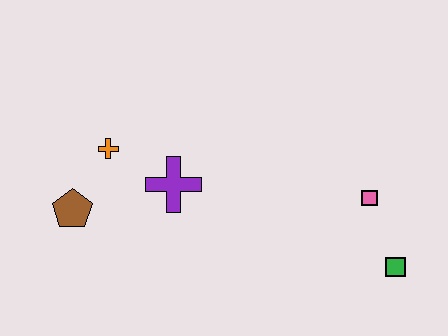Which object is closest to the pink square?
The green square is closest to the pink square.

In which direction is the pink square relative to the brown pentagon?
The pink square is to the right of the brown pentagon.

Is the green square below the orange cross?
Yes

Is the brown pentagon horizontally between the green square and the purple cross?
No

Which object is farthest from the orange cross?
The green square is farthest from the orange cross.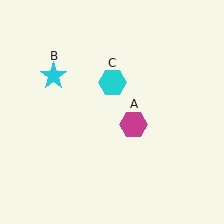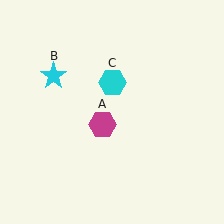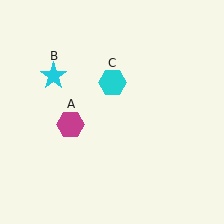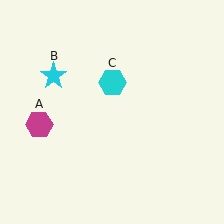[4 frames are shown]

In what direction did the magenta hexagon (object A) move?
The magenta hexagon (object A) moved left.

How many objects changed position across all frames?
1 object changed position: magenta hexagon (object A).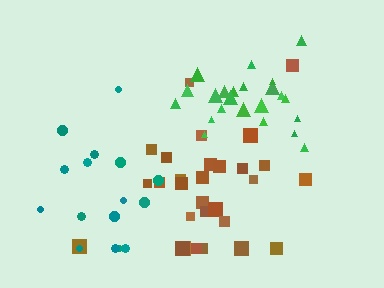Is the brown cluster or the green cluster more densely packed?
Green.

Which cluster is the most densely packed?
Green.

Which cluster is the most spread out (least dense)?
Teal.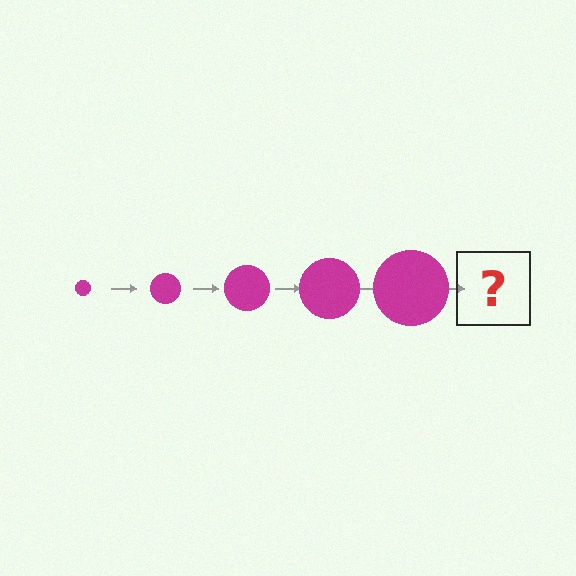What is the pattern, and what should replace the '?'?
The pattern is that the circle gets progressively larger each step. The '?' should be a magenta circle, larger than the previous one.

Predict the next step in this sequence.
The next step is a magenta circle, larger than the previous one.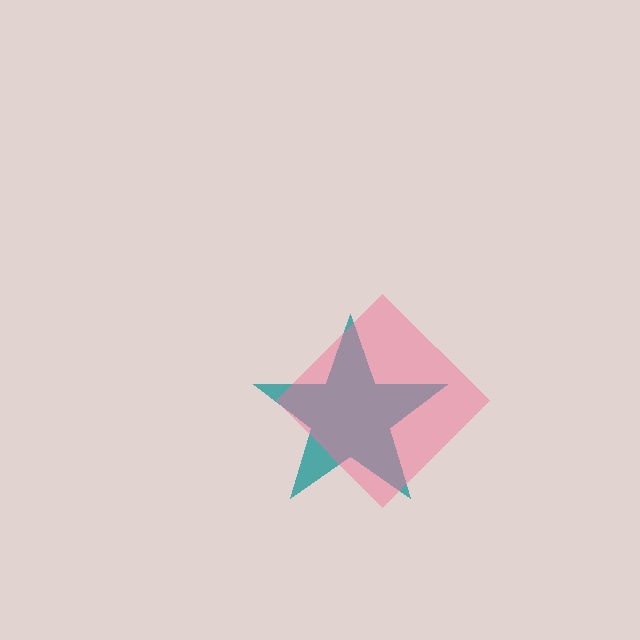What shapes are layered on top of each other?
The layered shapes are: a teal star, a pink diamond.